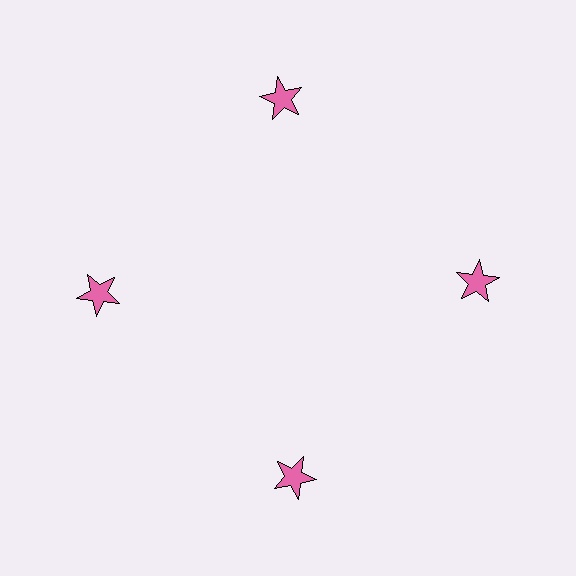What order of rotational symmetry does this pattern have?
This pattern has 4-fold rotational symmetry.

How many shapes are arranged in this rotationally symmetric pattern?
There are 4 shapes, arranged in 4 groups of 1.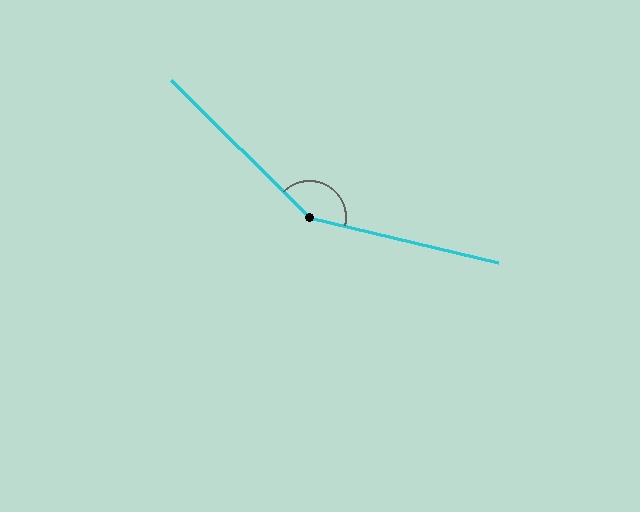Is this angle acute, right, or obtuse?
It is obtuse.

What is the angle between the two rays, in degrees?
Approximately 149 degrees.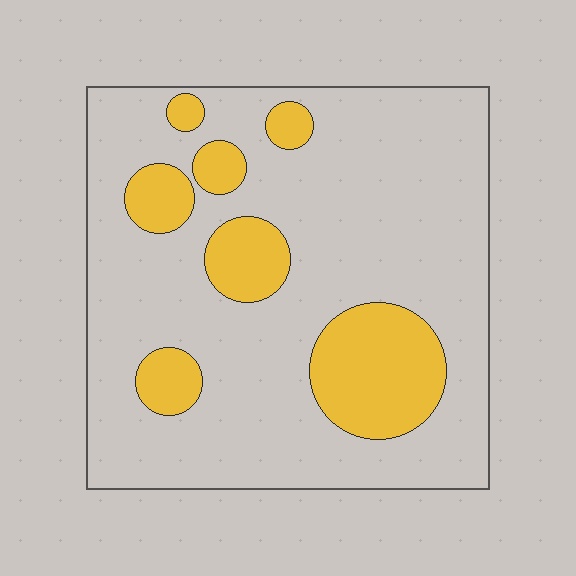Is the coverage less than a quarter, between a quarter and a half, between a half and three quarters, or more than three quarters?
Less than a quarter.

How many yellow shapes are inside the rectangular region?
7.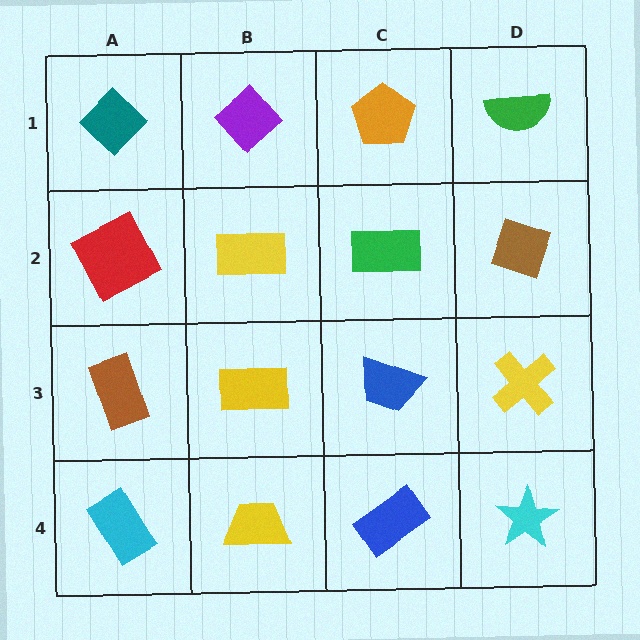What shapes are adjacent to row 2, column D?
A green semicircle (row 1, column D), a yellow cross (row 3, column D), a green rectangle (row 2, column C).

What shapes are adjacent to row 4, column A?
A brown rectangle (row 3, column A), a yellow trapezoid (row 4, column B).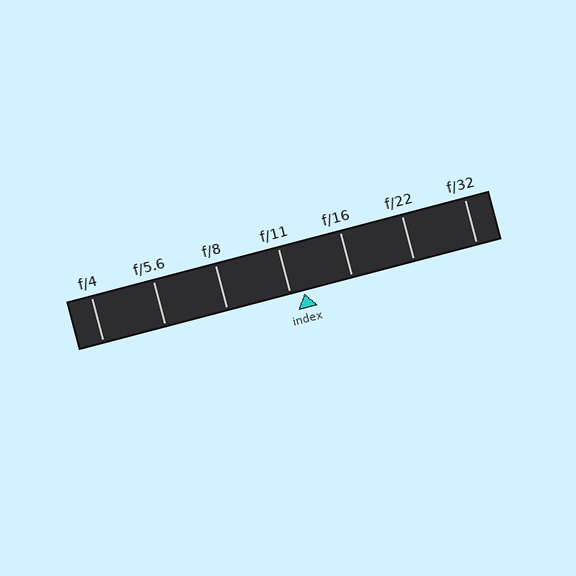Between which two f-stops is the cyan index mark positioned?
The index mark is between f/11 and f/16.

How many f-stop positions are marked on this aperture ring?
There are 7 f-stop positions marked.